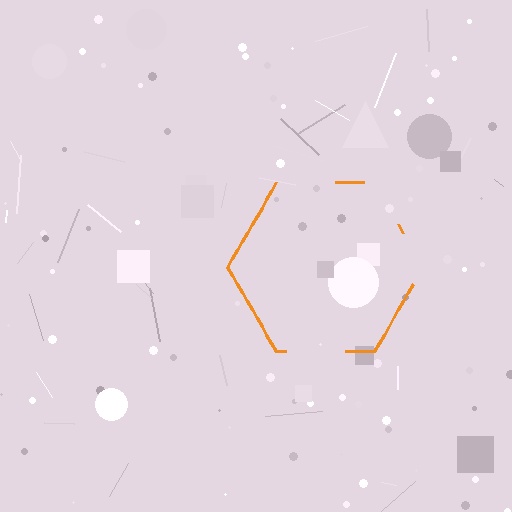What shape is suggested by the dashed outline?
The dashed outline suggests a hexagon.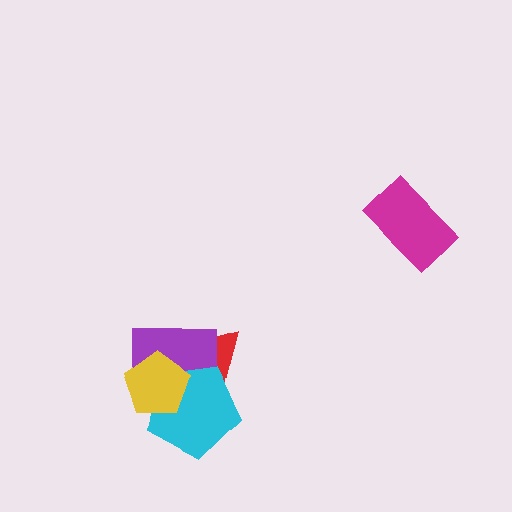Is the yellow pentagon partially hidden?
No, no other shape covers it.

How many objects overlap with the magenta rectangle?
0 objects overlap with the magenta rectangle.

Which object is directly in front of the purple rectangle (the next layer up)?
The cyan pentagon is directly in front of the purple rectangle.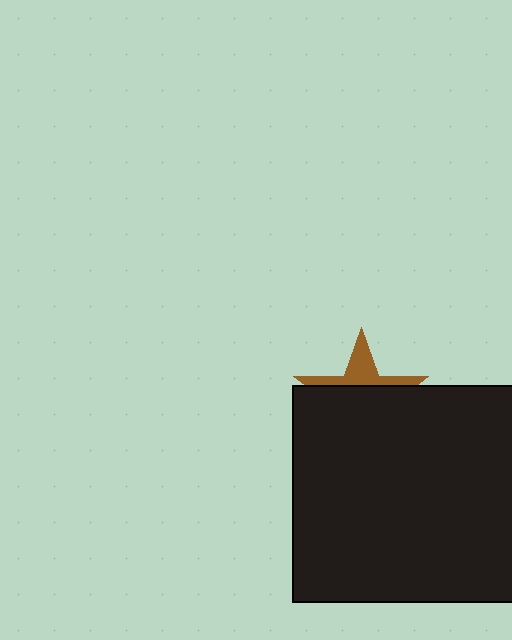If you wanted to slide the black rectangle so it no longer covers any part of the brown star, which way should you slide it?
Slide it down — that is the most direct way to separate the two shapes.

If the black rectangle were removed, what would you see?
You would see the complete brown star.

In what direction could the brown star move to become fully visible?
The brown star could move up. That would shift it out from behind the black rectangle entirely.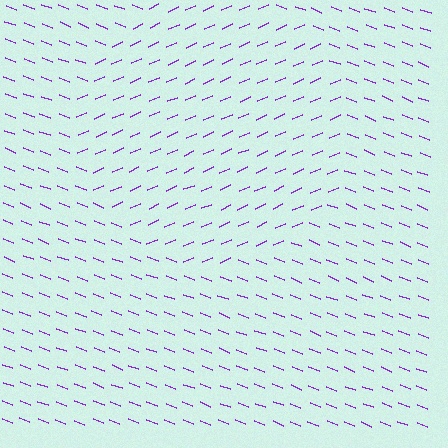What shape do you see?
I see a circle.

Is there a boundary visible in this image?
Yes, there is a texture boundary formed by a change in line orientation.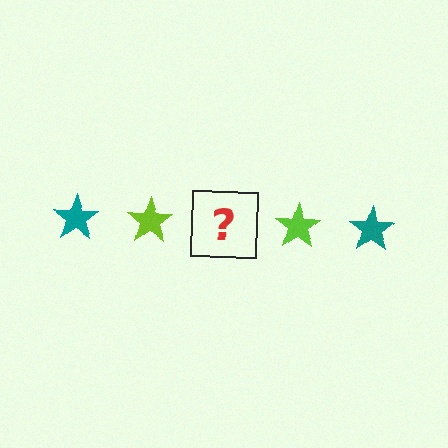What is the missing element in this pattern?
The missing element is a teal star.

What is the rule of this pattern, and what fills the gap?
The rule is that the pattern cycles through teal, lime stars. The gap should be filled with a teal star.